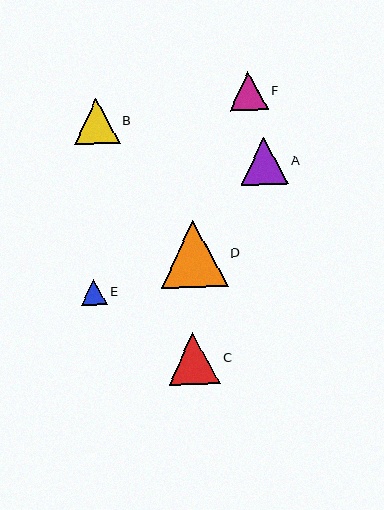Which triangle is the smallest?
Triangle E is the smallest with a size of approximately 26 pixels.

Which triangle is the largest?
Triangle D is the largest with a size of approximately 67 pixels.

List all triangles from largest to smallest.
From largest to smallest: D, C, A, B, F, E.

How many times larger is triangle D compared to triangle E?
Triangle D is approximately 2.6 times the size of triangle E.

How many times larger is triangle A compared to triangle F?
Triangle A is approximately 1.2 times the size of triangle F.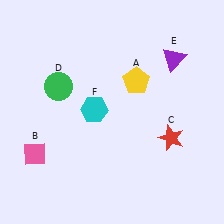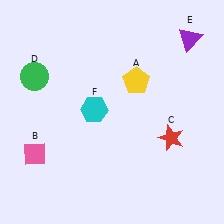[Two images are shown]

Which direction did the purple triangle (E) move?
The purple triangle (E) moved up.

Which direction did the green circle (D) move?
The green circle (D) moved left.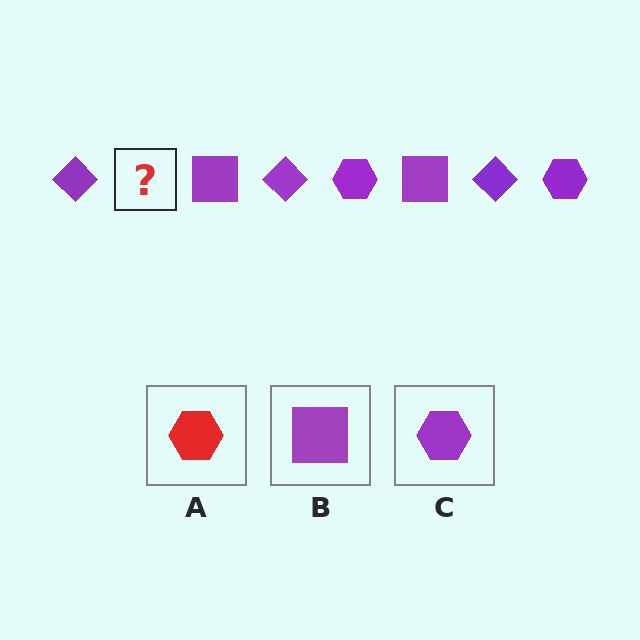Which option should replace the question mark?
Option C.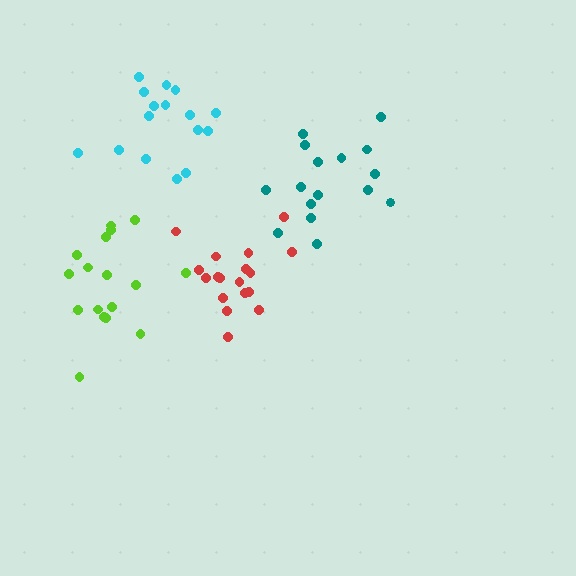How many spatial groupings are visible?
There are 4 spatial groupings.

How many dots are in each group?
Group 1: 16 dots, Group 2: 16 dots, Group 3: 17 dots, Group 4: 18 dots (67 total).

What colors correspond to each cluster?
The clusters are colored: teal, cyan, lime, red.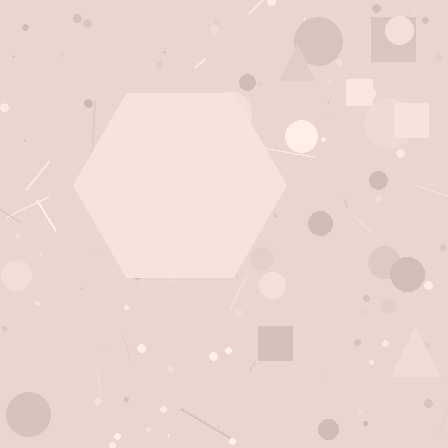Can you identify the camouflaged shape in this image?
The camouflaged shape is a hexagon.